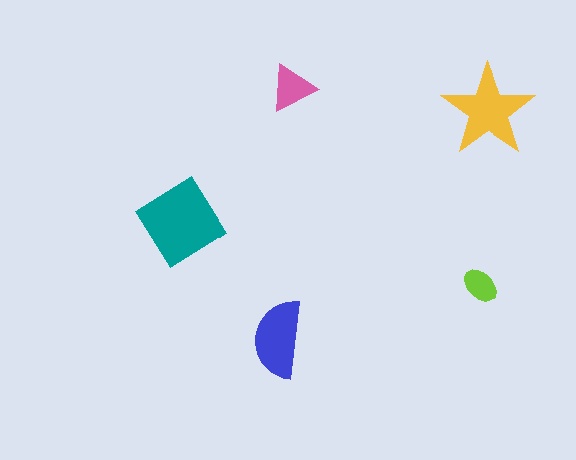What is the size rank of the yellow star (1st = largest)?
2nd.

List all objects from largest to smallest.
The teal diamond, the yellow star, the blue semicircle, the pink triangle, the lime ellipse.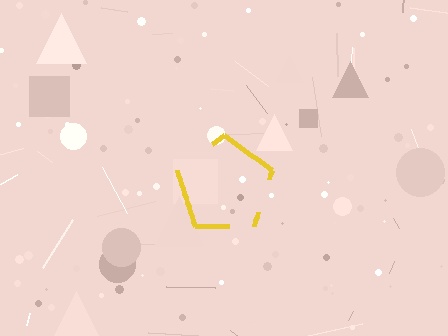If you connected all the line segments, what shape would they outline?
They would outline a pentagon.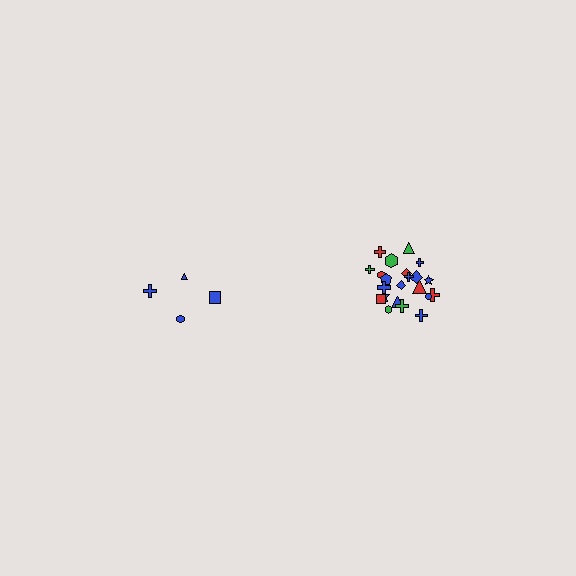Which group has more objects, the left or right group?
The right group.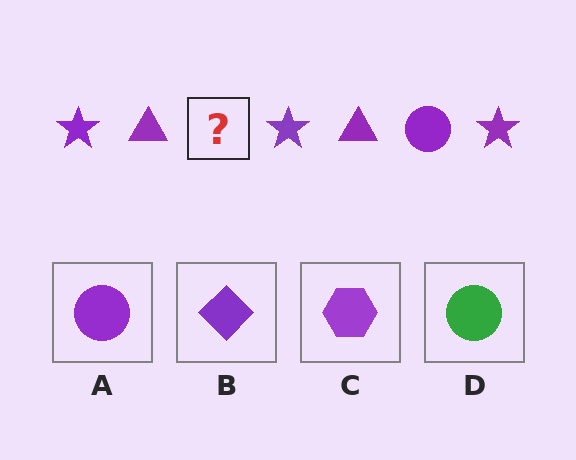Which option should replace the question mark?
Option A.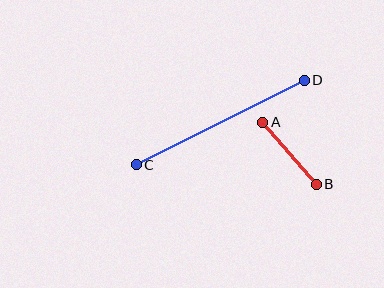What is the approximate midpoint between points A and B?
The midpoint is at approximately (290, 153) pixels.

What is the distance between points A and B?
The distance is approximately 82 pixels.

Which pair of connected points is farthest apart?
Points C and D are farthest apart.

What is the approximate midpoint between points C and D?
The midpoint is at approximately (220, 123) pixels.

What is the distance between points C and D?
The distance is approximately 188 pixels.